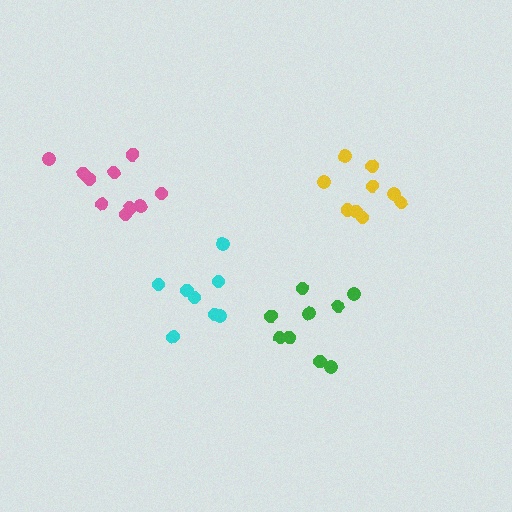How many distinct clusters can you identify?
There are 4 distinct clusters.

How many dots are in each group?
Group 1: 9 dots, Group 2: 8 dots, Group 3: 9 dots, Group 4: 11 dots (37 total).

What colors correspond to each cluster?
The clusters are colored: green, cyan, yellow, pink.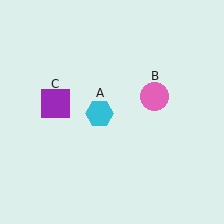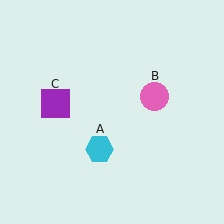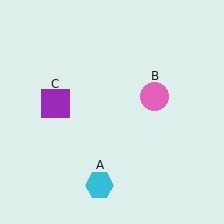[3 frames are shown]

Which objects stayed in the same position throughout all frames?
Pink circle (object B) and purple square (object C) remained stationary.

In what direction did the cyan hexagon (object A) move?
The cyan hexagon (object A) moved down.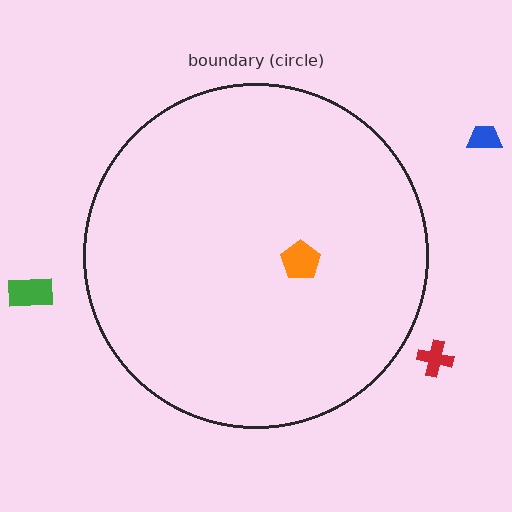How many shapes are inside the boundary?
1 inside, 3 outside.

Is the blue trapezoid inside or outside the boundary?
Outside.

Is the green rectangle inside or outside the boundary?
Outside.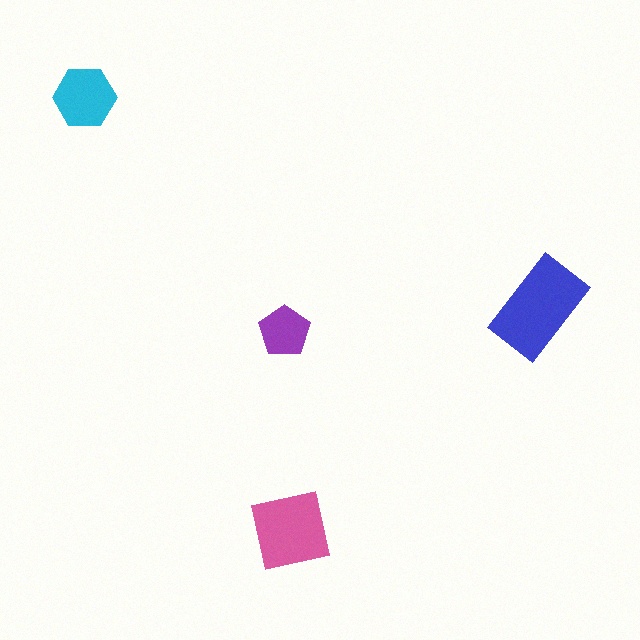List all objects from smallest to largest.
The purple pentagon, the cyan hexagon, the pink square, the blue rectangle.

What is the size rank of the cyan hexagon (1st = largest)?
3rd.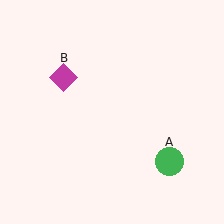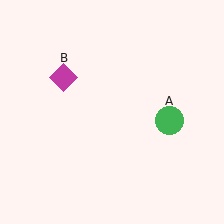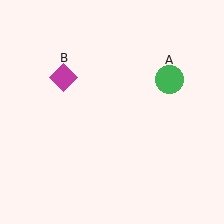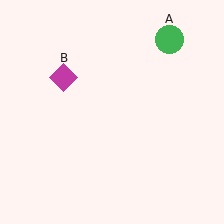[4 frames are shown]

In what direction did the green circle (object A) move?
The green circle (object A) moved up.